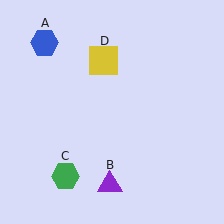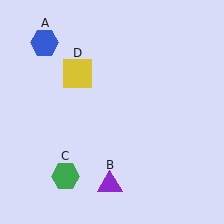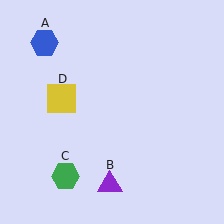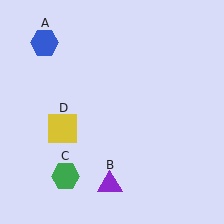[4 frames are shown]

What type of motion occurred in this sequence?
The yellow square (object D) rotated counterclockwise around the center of the scene.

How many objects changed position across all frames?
1 object changed position: yellow square (object D).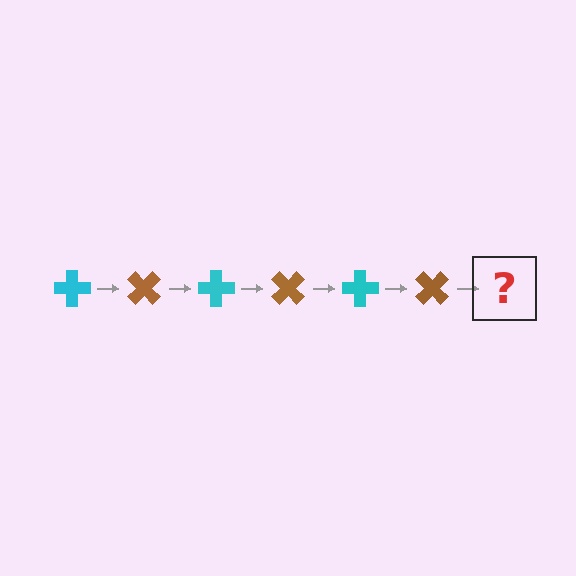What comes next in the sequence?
The next element should be a cyan cross, rotated 270 degrees from the start.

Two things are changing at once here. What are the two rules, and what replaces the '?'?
The two rules are that it rotates 45 degrees each step and the color cycles through cyan and brown. The '?' should be a cyan cross, rotated 270 degrees from the start.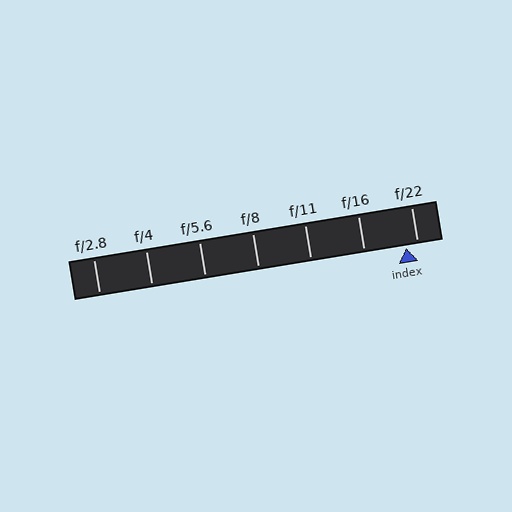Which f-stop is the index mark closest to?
The index mark is closest to f/22.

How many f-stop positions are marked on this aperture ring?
There are 7 f-stop positions marked.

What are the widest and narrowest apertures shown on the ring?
The widest aperture shown is f/2.8 and the narrowest is f/22.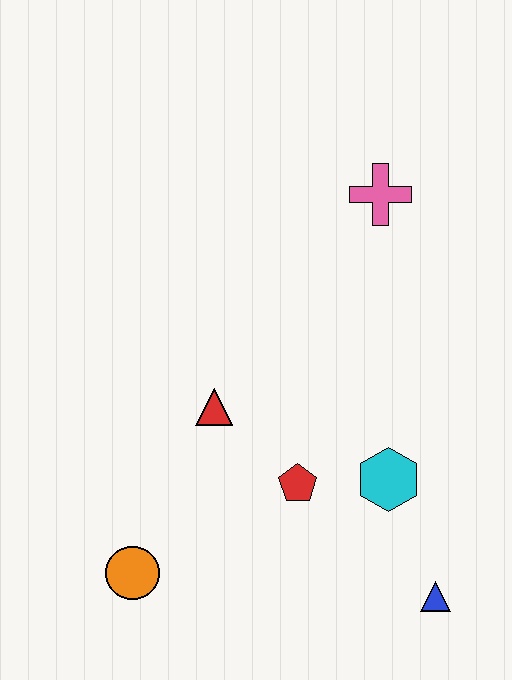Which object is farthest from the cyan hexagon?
The pink cross is farthest from the cyan hexagon.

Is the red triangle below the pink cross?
Yes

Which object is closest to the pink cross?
The red triangle is closest to the pink cross.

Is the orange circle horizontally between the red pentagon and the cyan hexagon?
No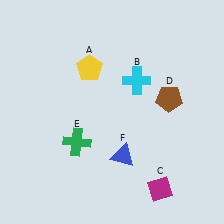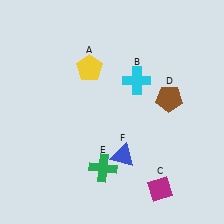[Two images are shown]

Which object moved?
The green cross (E) moved right.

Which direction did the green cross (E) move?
The green cross (E) moved right.